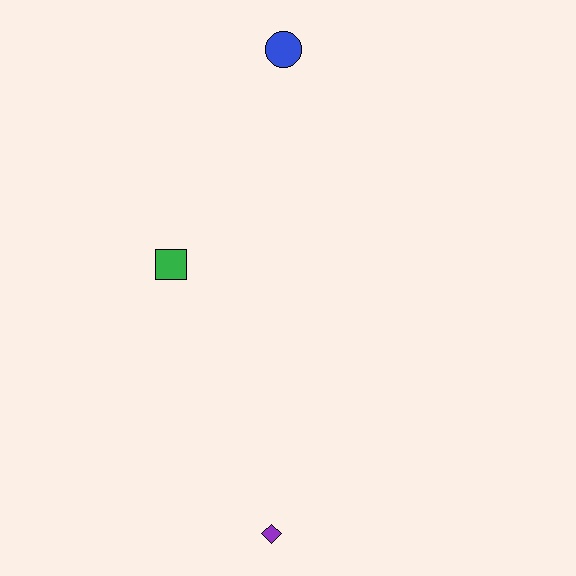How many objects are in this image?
There are 3 objects.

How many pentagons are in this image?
There are no pentagons.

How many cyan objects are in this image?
There are no cyan objects.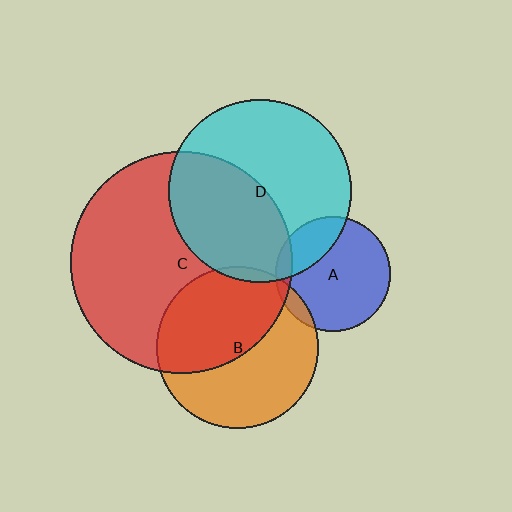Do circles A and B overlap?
Yes.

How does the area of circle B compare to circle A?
Approximately 2.0 times.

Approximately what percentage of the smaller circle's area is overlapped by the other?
Approximately 10%.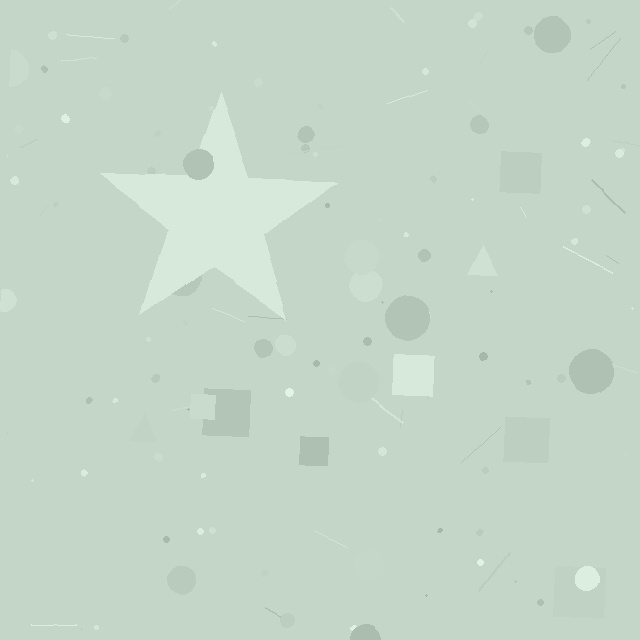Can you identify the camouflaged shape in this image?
The camouflaged shape is a star.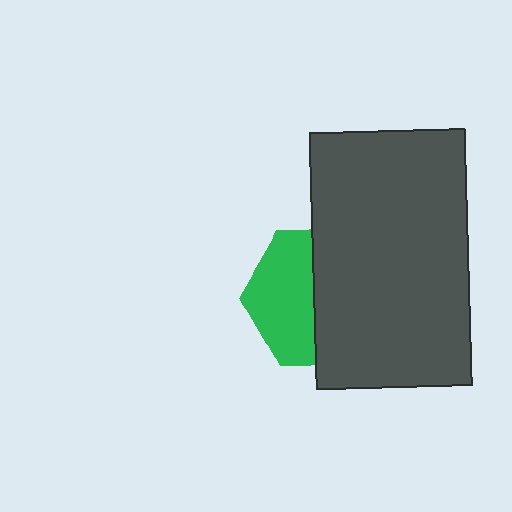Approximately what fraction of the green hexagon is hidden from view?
Roughly 54% of the green hexagon is hidden behind the dark gray rectangle.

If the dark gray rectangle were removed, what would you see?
You would see the complete green hexagon.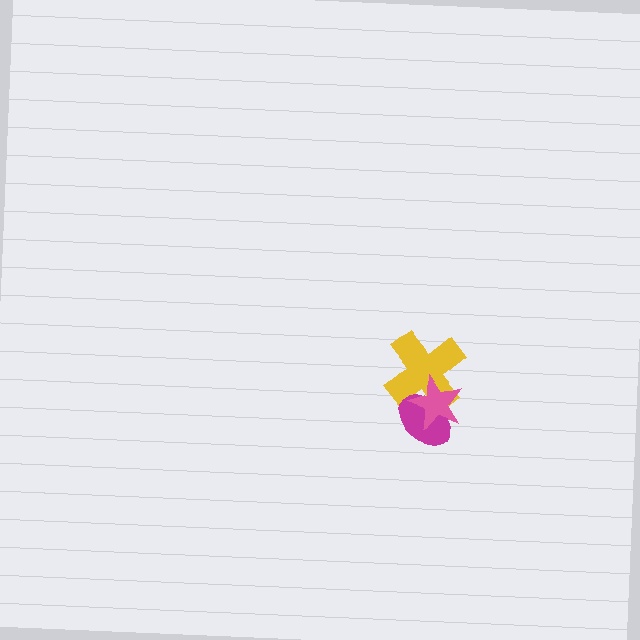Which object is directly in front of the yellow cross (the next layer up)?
The magenta ellipse is directly in front of the yellow cross.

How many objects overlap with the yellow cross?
2 objects overlap with the yellow cross.